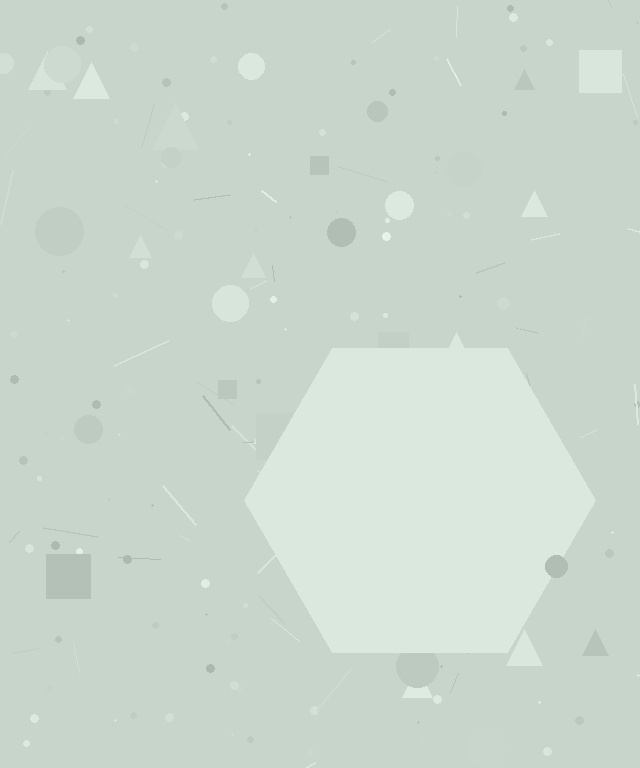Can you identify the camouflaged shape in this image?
The camouflaged shape is a hexagon.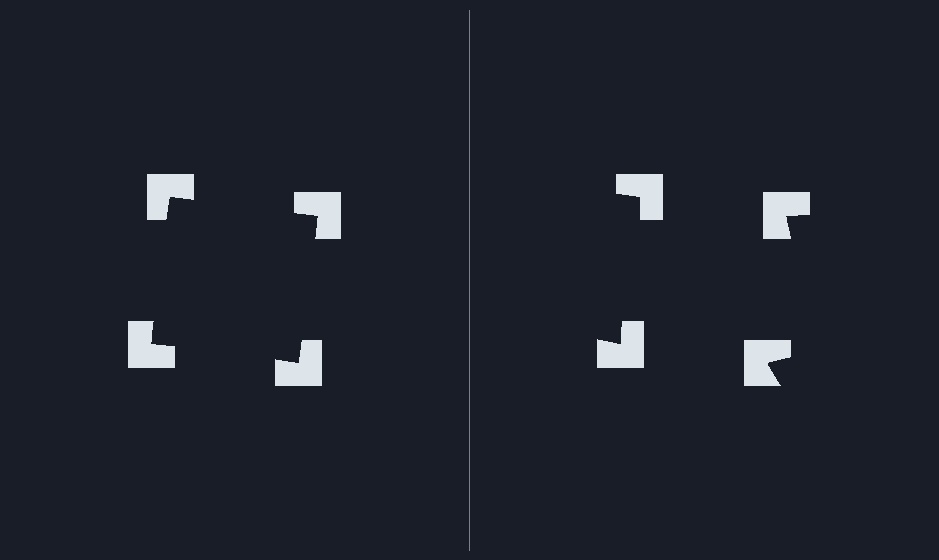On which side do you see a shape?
An illusory square appears on the left side. On the right side the wedge cuts are rotated, so no coherent shape forms.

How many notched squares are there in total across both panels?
8 — 4 on each side.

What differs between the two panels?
The notched squares are positioned identically on both sides; only the wedge orientations differ. On the left they align to a square; on the right they are misaligned.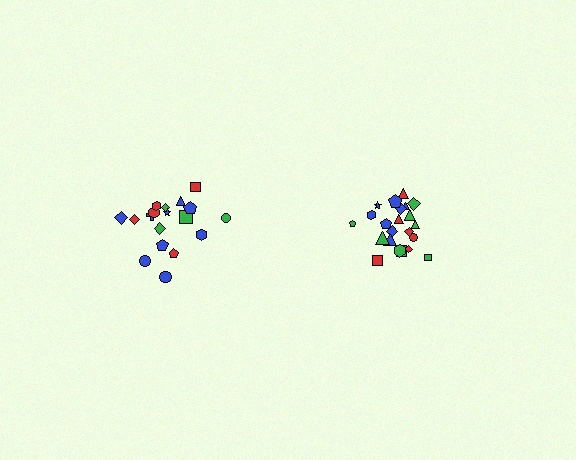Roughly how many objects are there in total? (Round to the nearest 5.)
Roughly 40 objects in total.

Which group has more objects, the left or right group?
The right group.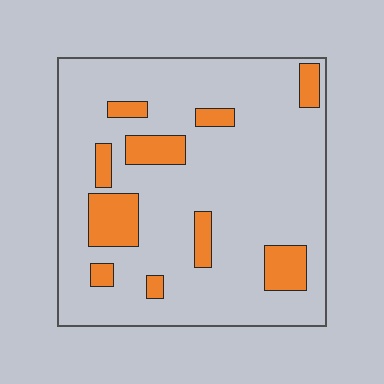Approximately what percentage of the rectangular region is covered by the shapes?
Approximately 15%.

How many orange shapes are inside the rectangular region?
10.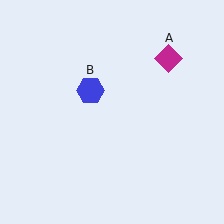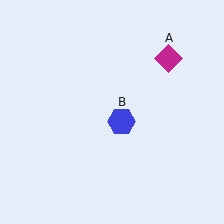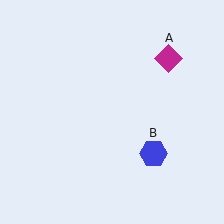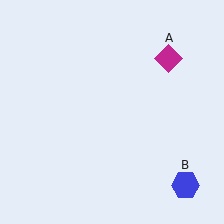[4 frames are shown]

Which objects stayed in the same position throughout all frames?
Magenta diamond (object A) remained stationary.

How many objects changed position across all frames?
1 object changed position: blue hexagon (object B).